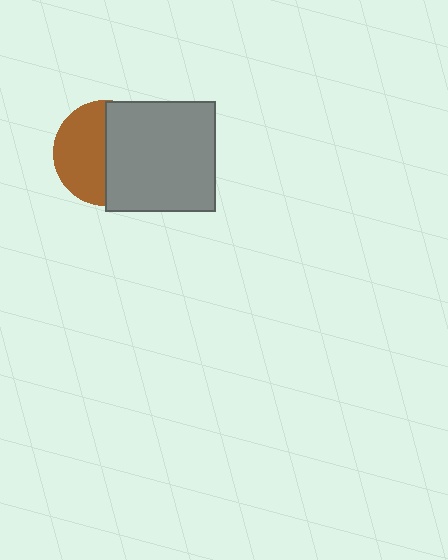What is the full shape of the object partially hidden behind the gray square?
The partially hidden object is a brown circle.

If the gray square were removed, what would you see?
You would see the complete brown circle.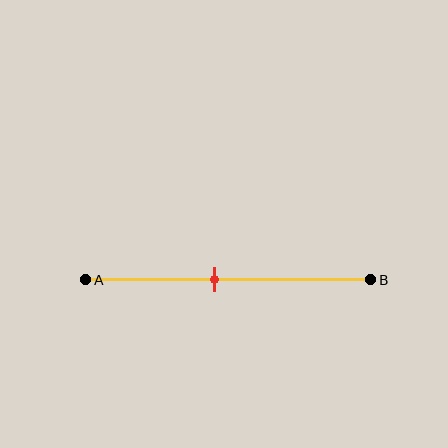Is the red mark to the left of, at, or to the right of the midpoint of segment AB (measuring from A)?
The red mark is to the left of the midpoint of segment AB.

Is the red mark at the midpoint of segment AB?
No, the mark is at about 45% from A, not at the 50% midpoint.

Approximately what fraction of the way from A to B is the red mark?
The red mark is approximately 45% of the way from A to B.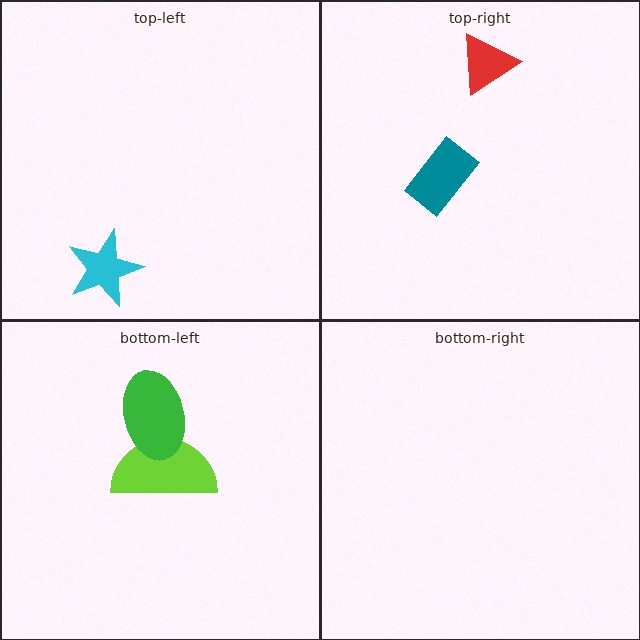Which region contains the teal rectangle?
The top-right region.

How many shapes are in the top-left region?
1.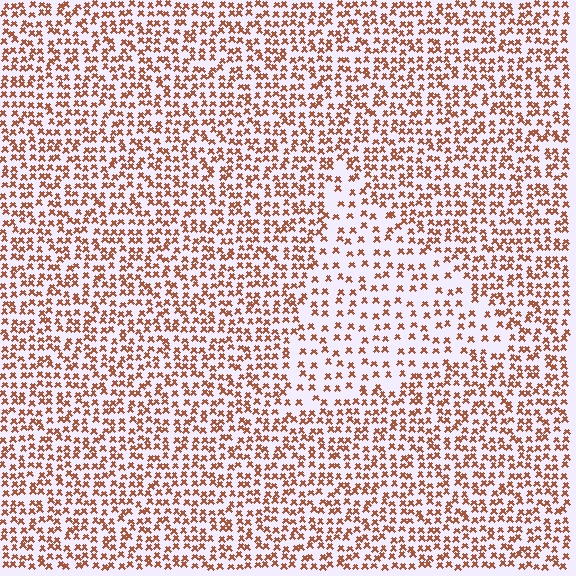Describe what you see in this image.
The image contains small brown elements arranged at two different densities. A triangle-shaped region is visible where the elements are less densely packed than the surrounding area.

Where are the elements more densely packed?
The elements are more densely packed outside the triangle boundary.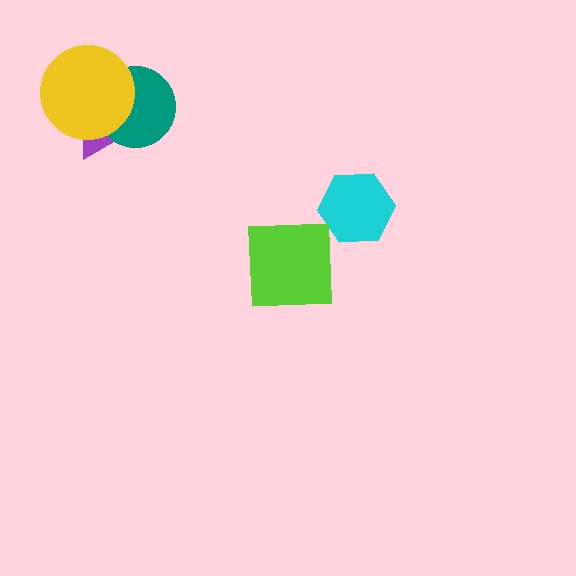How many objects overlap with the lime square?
0 objects overlap with the lime square.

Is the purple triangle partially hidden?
Yes, it is partially covered by another shape.